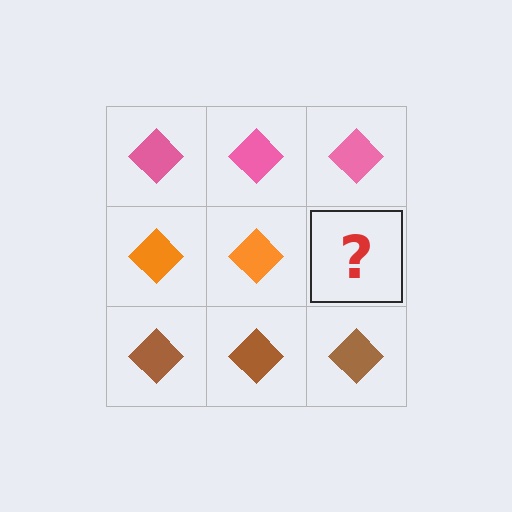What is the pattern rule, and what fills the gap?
The rule is that each row has a consistent color. The gap should be filled with an orange diamond.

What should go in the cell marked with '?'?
The missing cell should contain an orange diamond.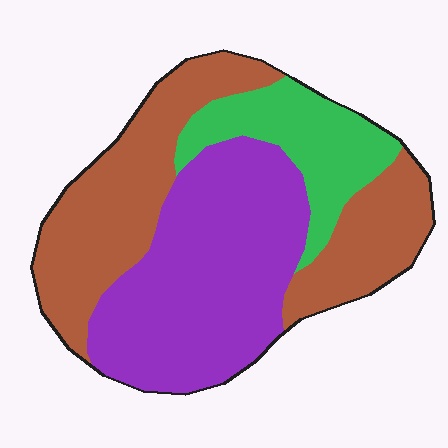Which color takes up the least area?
Green, at roughly 15%.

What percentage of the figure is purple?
Purple takes up about two fifths (2/5) of the figure.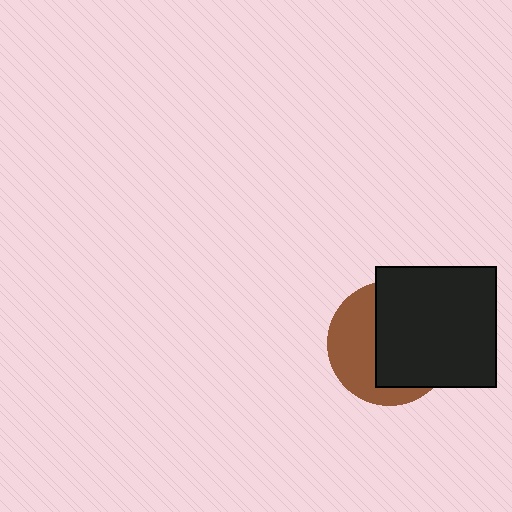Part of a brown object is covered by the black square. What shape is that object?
It is a circle.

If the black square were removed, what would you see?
You would see the complete brown circle.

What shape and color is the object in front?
The object in front is a black square.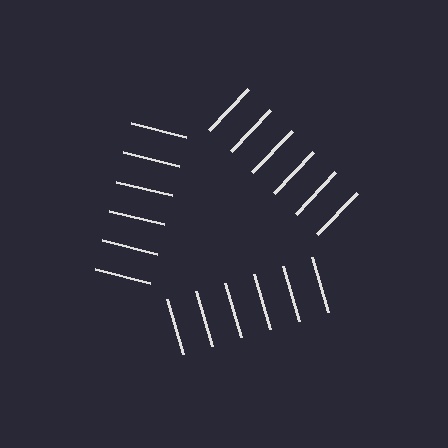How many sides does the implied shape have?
3 sides — the line-ends trace a triangle.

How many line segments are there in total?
18 — 6 along each of the 3 edges.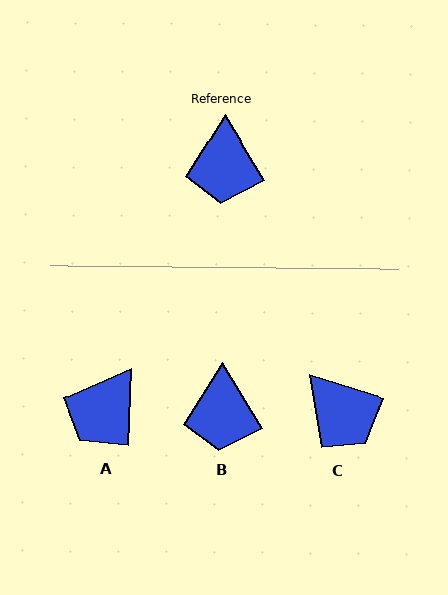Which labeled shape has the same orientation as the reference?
B.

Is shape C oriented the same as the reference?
No, it is off by about 42 degrees.